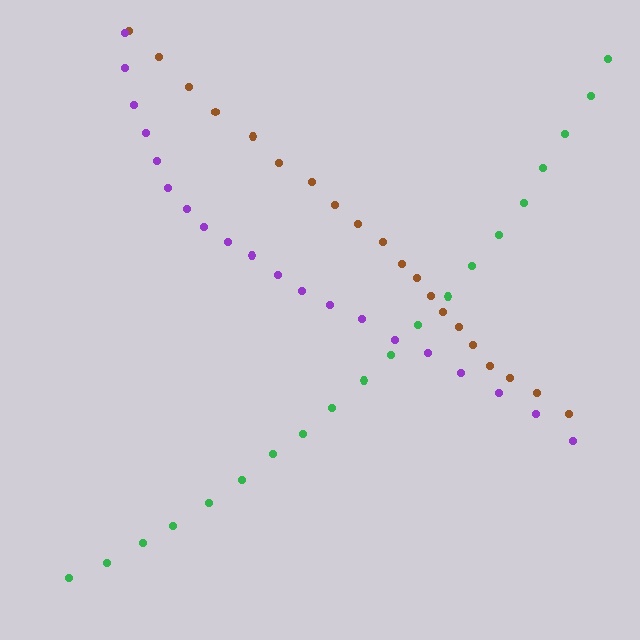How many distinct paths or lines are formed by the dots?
There are 3 distinct paths.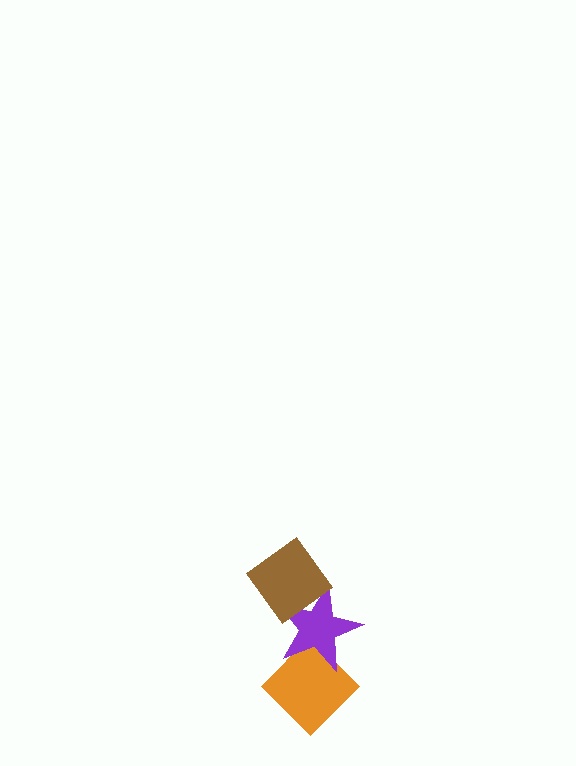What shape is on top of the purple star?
The brown diamond is on top of the purple star.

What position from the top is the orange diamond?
The orange diamond is 3rd from the top.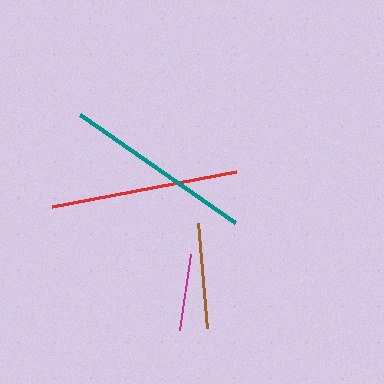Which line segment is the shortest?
The magenta line is the shortest at approximately 77 pixels.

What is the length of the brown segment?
The brown segment is approximately 105 pixels long.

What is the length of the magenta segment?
The magenta segment is approximately 77 pixels long.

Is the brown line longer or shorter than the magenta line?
The brown line is longer than the magenta line.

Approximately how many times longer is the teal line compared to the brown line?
The teal line is approximately 1.8 times the length of the brown line.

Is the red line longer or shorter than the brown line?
The red line is longer than the brown line.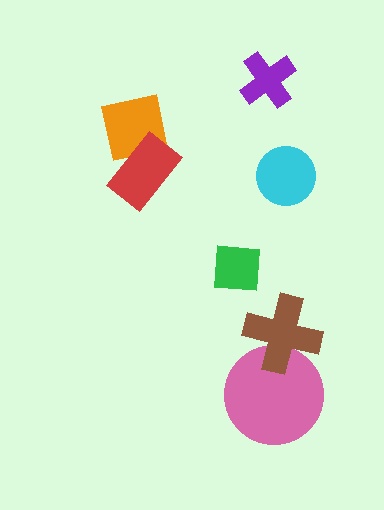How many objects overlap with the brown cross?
1 object overlaps with the brown cross.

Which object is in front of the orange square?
The red rectangle is in front of the orange square.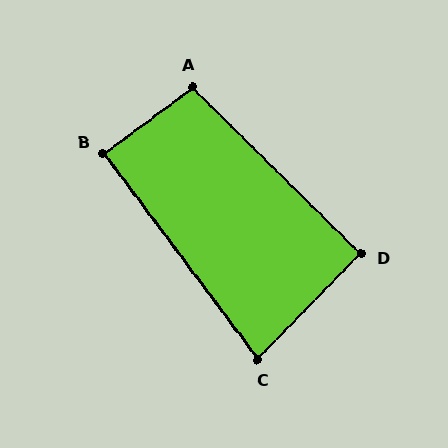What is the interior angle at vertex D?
Approximately 90 degrees (approximately right).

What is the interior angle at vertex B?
Approximately 90 degrees (approximately right).